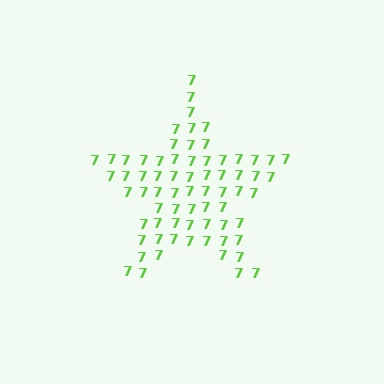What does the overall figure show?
The overall figure shows a star.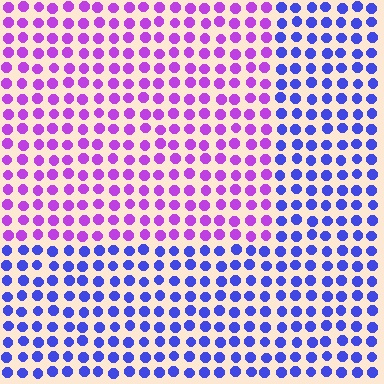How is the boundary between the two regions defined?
The boundary is defined purely by a slight shift in hue (about 50 degrees). Spacing, size, and orientation are identical on both sides.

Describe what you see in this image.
The image is filled with small blue elements in a uniform arrangement. A rectangle-shaped region is visible where the elements are tinted to a slightly different hue, forming a subtle color boundary.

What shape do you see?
I see a rectangle.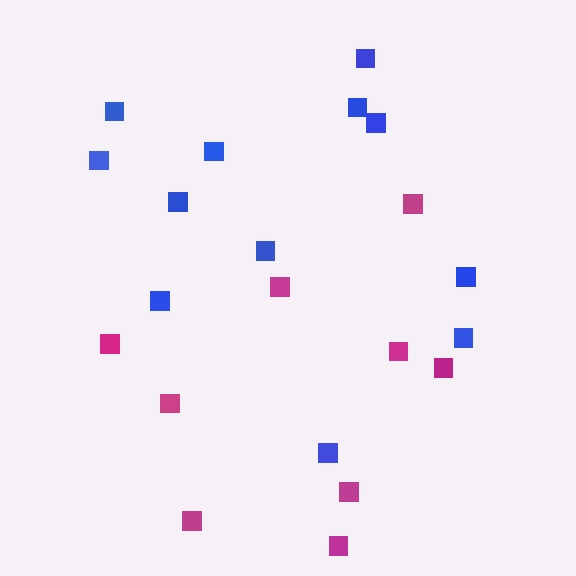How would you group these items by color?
There are 2 groups: one group of magenta squares (9) and one group of blue squares (12).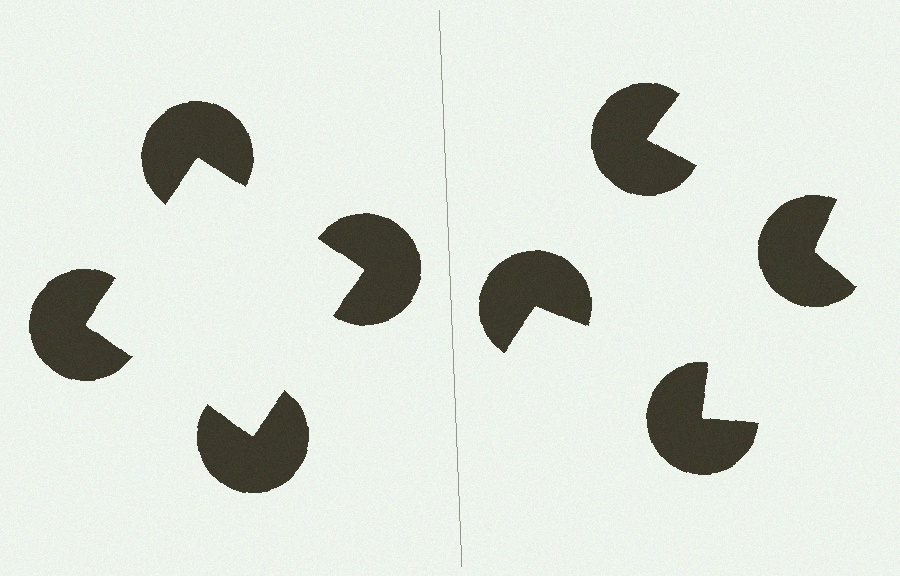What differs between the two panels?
The pac-man discs are positioned identically on both sides; only the wedge orientations differ. On the left they align to a square; on the right they are misaligned.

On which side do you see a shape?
An illusory square appears on the left side. On the right side the wedge cuts are rotated, so no coherent shape forms.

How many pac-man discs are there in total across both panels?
8 — 4 on each side.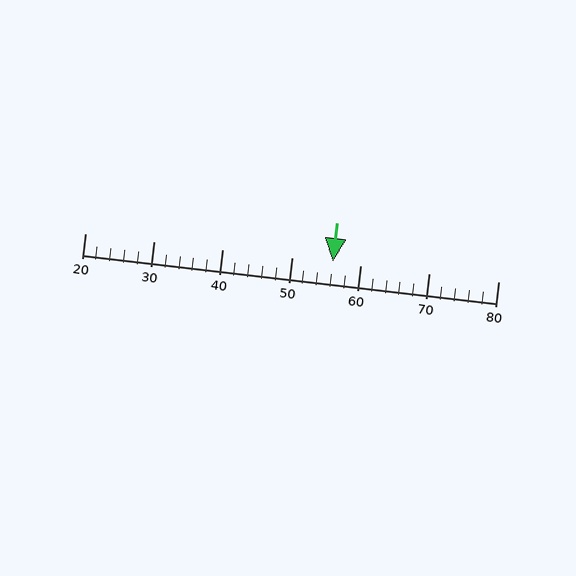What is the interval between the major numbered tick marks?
The major tick marks are spaced 10 units apart.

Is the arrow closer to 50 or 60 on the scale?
The arrow is closer to 60.